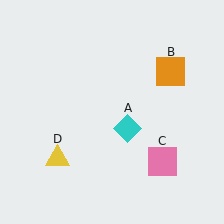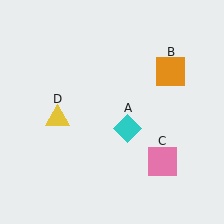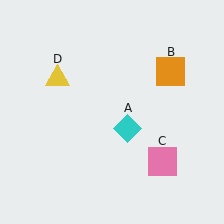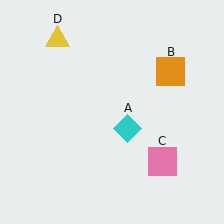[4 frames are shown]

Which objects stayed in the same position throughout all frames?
Cyan diamond (object A) and orange square (object B) and pink square (object C) remained stationary.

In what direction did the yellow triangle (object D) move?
The yellow triangle (object D) moved up.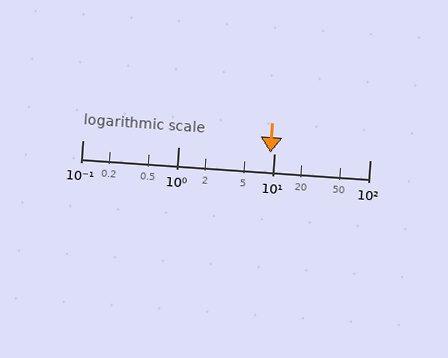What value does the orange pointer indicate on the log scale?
The pointer indicates approximately 9.3.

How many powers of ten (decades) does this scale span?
The scale spans 3 decades, from 0.1 to 100.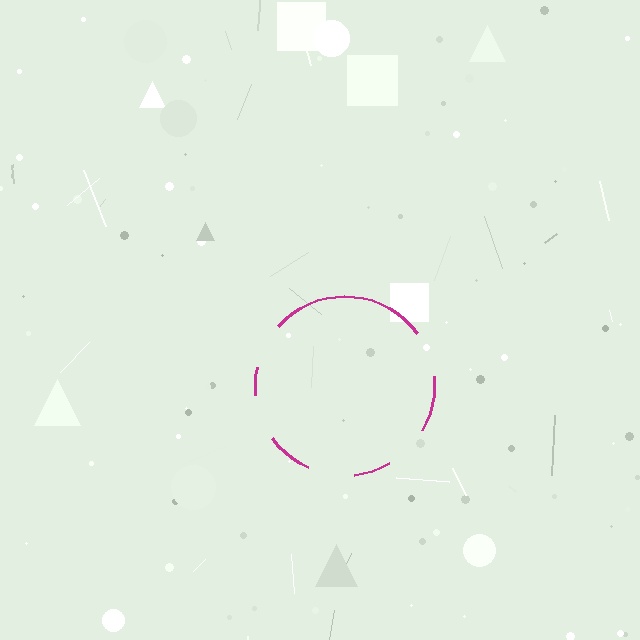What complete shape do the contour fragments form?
The contour fragments form a circle.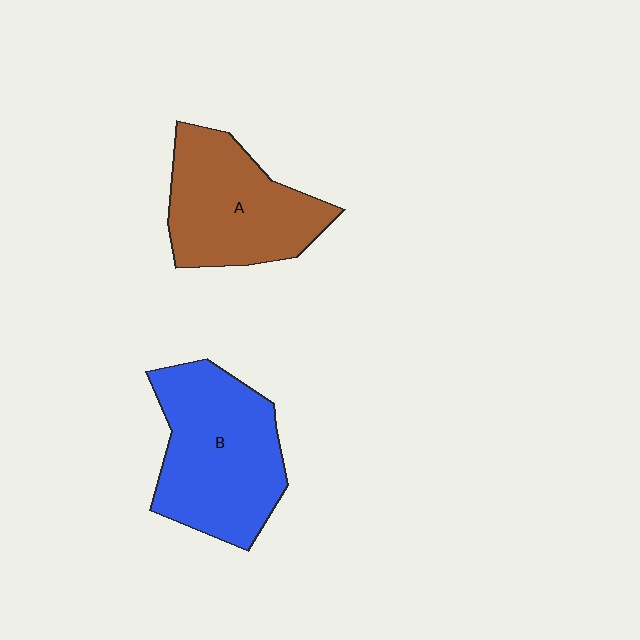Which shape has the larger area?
Shape B (blue).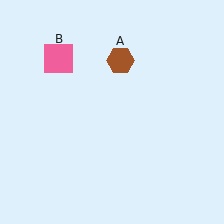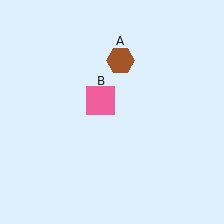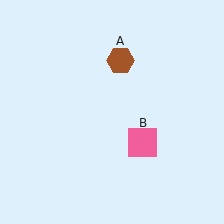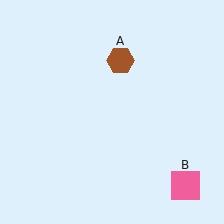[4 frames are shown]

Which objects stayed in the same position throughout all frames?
Brown hexagon (object A) remained stationary.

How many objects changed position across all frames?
1 object changed position: pink square (object B).